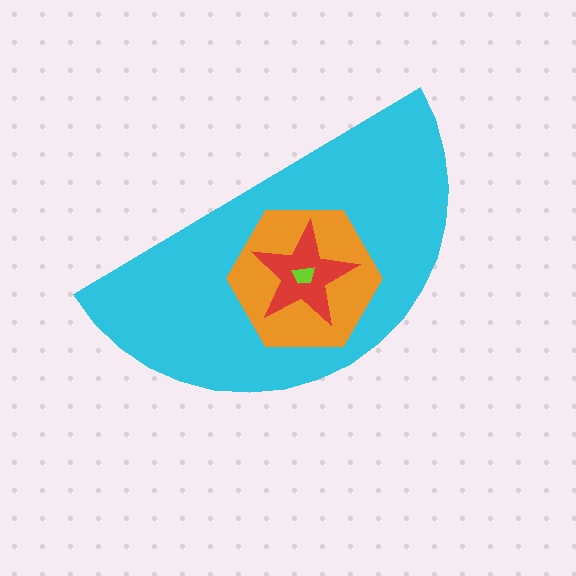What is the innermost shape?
The lime trapezoid.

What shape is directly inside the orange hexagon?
The red star.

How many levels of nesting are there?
4.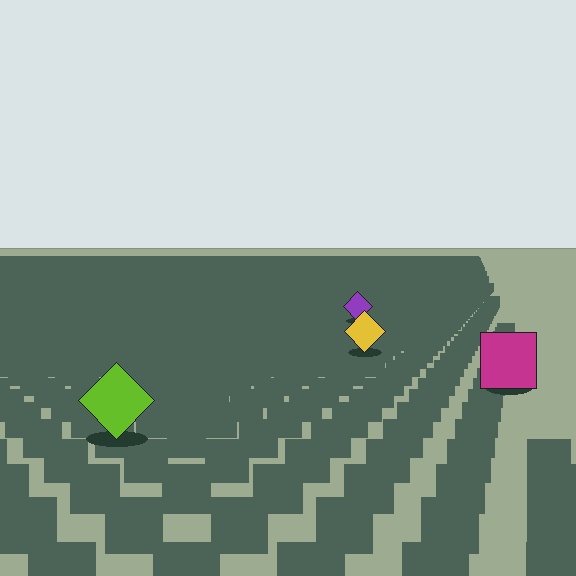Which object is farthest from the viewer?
The purple diamond is farthest from the viewer. It appears smaller and the ground texture around it is denser.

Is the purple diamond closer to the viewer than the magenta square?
No. The magenta square is closer — you can tell from the texture gradient: the ground texture is coarser near it.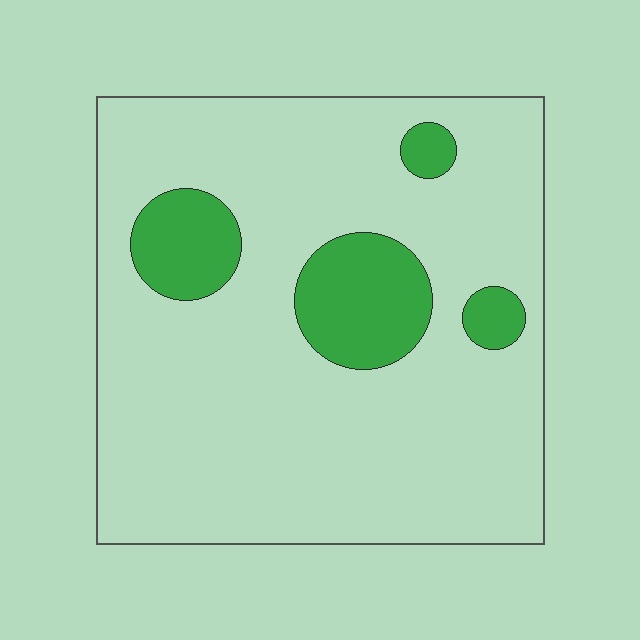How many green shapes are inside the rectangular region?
4.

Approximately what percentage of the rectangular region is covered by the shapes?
Approximately 15%.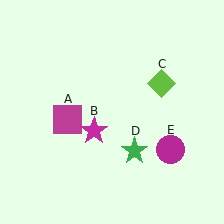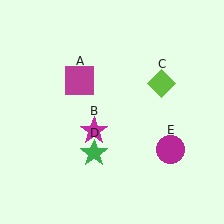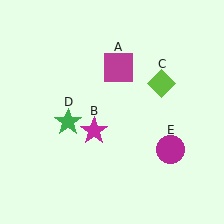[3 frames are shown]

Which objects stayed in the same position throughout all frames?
Magenta star (object B) and lime diamond (object C) and magenta circle (object E) remained stationary.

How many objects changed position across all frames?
2 objects changed position: magenta square (object A), green star (object D).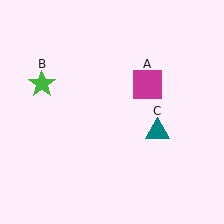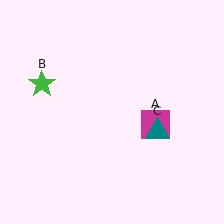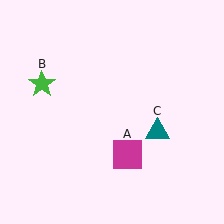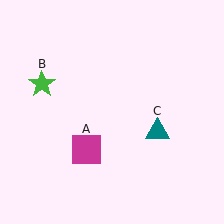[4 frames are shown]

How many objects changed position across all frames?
1 object changed position: magenta square (object A).